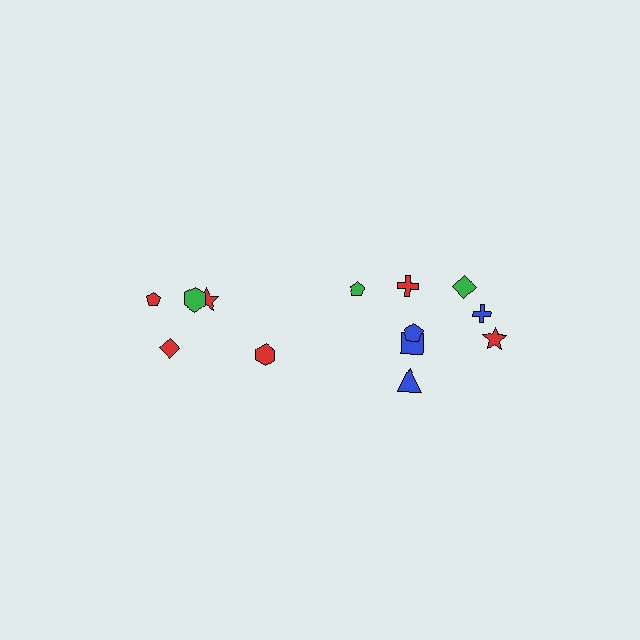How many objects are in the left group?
There are 5 objects.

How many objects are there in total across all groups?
There are 13 objects.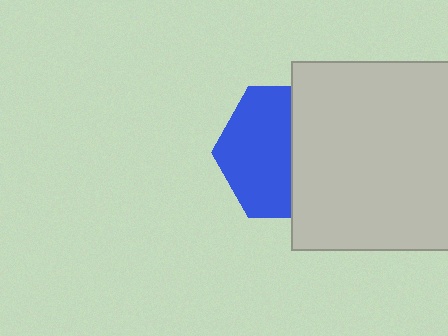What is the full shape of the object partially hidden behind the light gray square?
The partially hidden object is a blue hexagon.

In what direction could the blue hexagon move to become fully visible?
The blue hexagon could move left. That would shift it out from behind the light gray square entirely.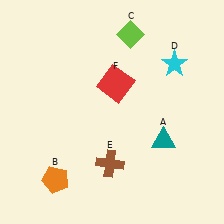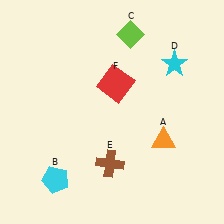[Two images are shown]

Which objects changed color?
A changed from teal to orange. B changed from orange to cyan.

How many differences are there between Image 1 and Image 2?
There are 2 differences between the two images.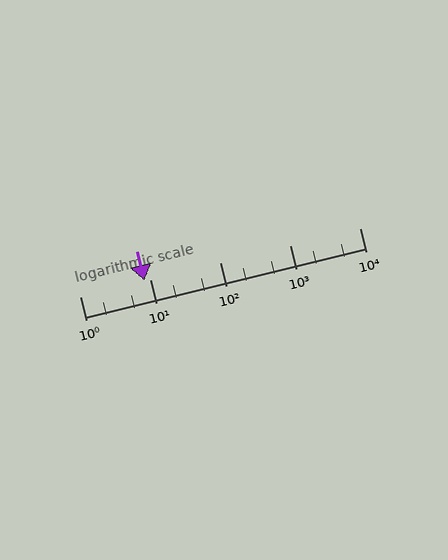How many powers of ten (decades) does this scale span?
The scale spans 4 decades, from 1 to 10000.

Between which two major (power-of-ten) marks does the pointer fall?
The pointer is between 1 and 10.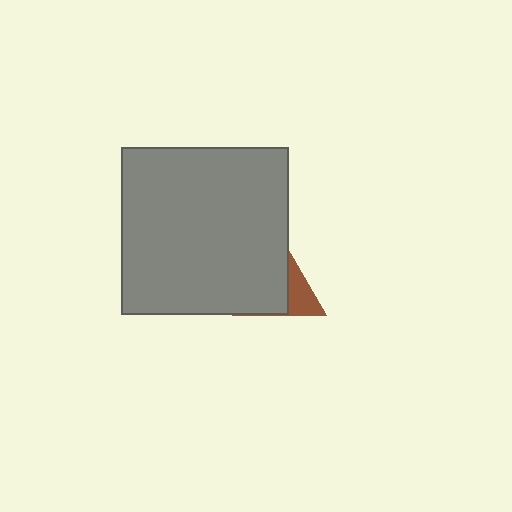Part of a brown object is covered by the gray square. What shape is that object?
It is a triangle.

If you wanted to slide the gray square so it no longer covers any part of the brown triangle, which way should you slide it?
Slide it left — that is the most direct way to separate the two shapes.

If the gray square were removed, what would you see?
You would see the complete brown triangle.